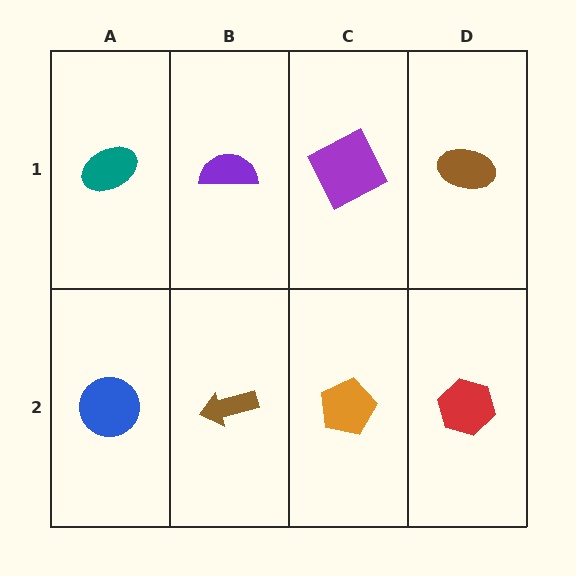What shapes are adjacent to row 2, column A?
A teal ellipse (row 1, column A), a brown arrow (row 2, column B).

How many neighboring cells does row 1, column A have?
2.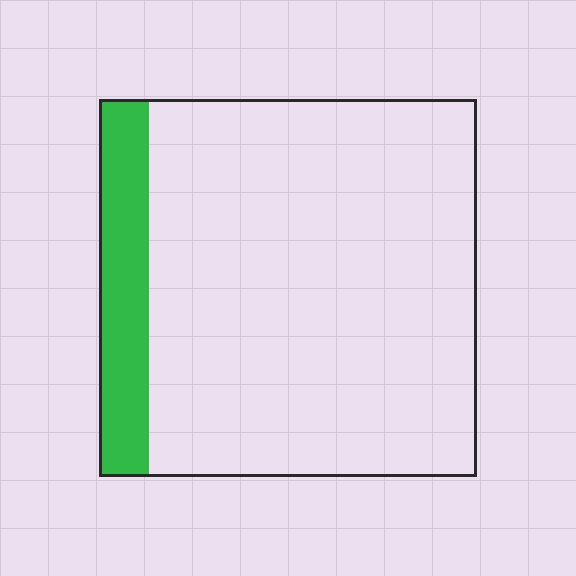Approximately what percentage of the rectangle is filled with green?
Approximately 15%.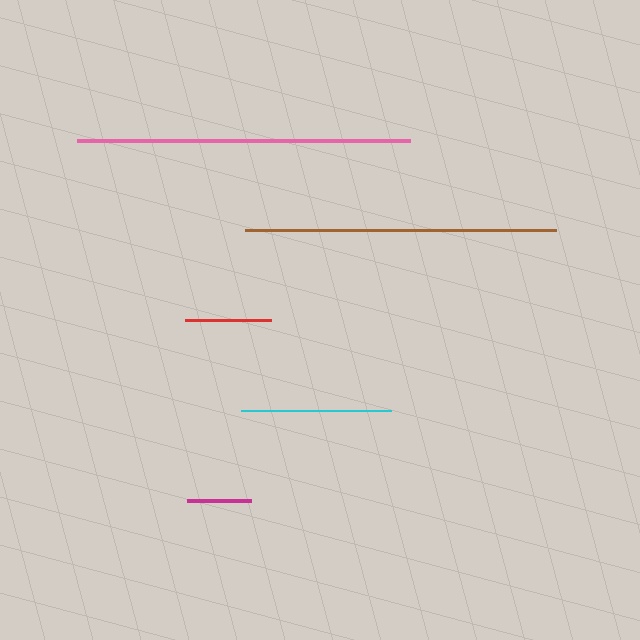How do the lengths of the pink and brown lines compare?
The pink and brown lines are approximately the same length.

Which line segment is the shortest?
The magenta line is the shortest at approximately 64 pixels.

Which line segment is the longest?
The pink line is the longest at approximately 333 pixels.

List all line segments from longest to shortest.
From longest to shortest: pink, brown, cyan, red, magenta.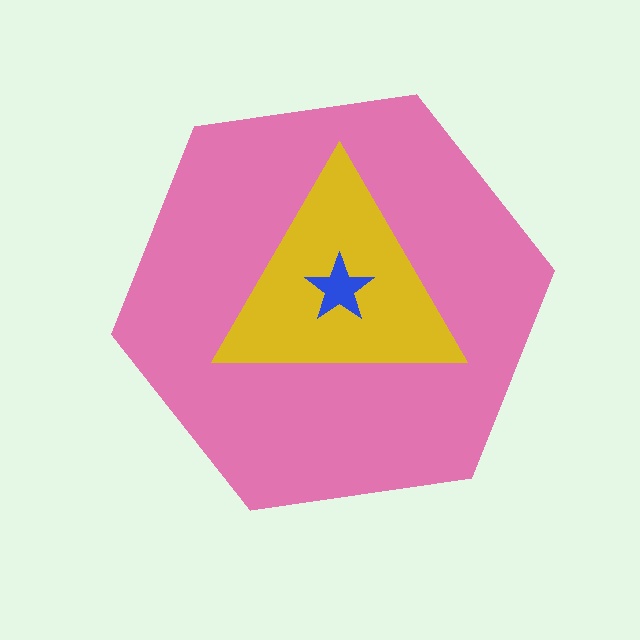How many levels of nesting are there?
3.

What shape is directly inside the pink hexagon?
The yellow triangle.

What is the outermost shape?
The pink hexagon.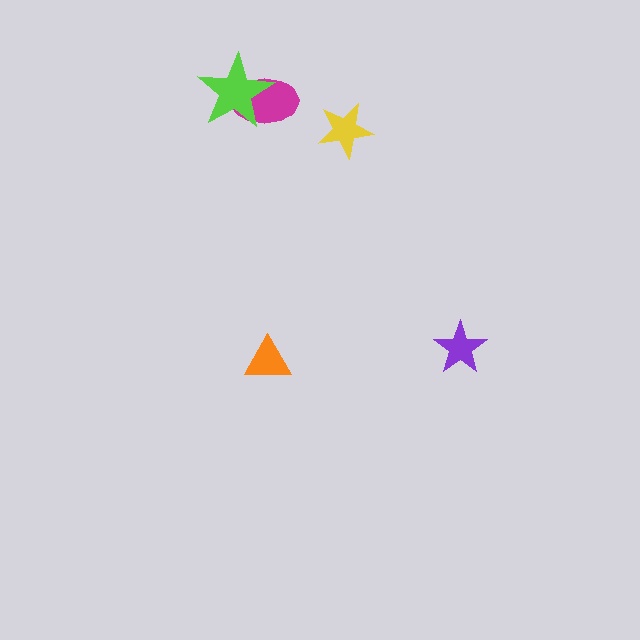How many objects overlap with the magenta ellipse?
1 object overlaps with the magenta ellipse.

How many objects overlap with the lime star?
1 object overlaps with the lime star.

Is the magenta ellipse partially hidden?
Yes, it is partially covered by another shape.